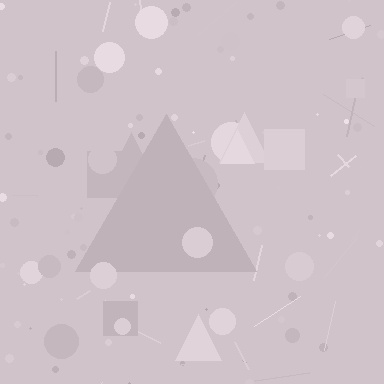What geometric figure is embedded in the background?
A triangle is embedded in the background.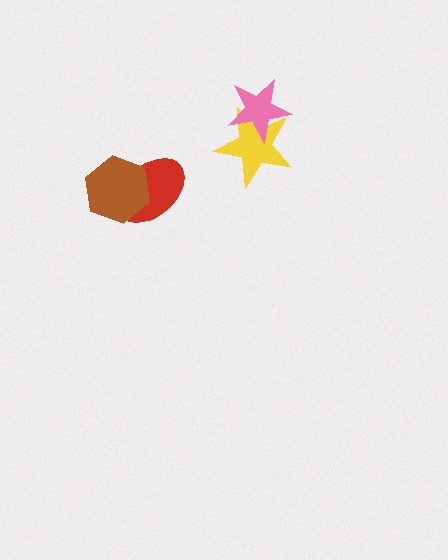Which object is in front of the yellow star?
The pink star is in front of the yellow star.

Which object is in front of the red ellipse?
The brown hexagon is in front of the red ellipse.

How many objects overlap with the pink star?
1 object overlaps with the pink star.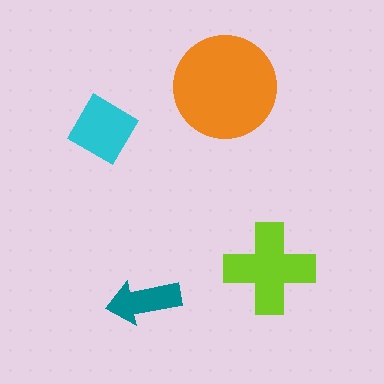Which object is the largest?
The orange circle.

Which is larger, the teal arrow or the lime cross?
The lime cross.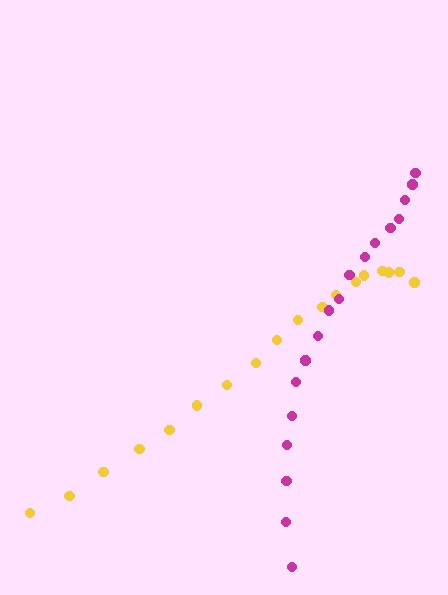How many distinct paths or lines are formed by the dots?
There are 2 distinct paths.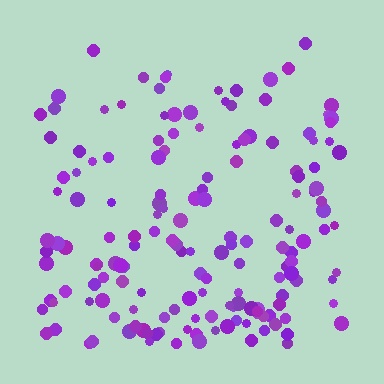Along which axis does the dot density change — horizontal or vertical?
Vertical.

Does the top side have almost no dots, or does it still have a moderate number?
Still a moderate number, just noticeably fewer than the bottom.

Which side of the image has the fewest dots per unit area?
The top.